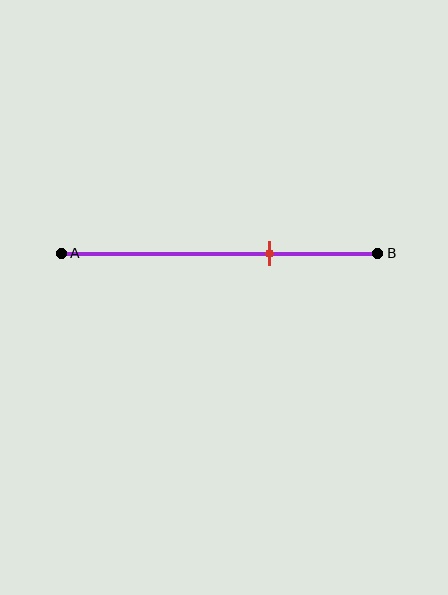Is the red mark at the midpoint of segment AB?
No, the mark is at about 65% from A, not at the 50% midpoint.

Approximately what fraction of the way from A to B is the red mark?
The red mark is approximately 65% of the way from A to B.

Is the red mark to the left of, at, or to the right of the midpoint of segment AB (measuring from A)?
The red mark is to the right of the midpoint of segment AB.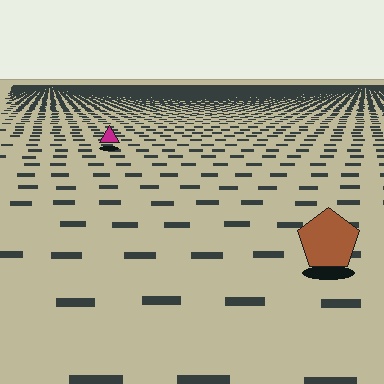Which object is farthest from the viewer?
The magenta triangle is farthest from the viewer. It appears smaller and the ground texture around it is denser.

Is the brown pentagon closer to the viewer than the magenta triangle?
Yes. The brown pentagon is closer — you can tell from the texture gradient: the ground texture is coarser near it.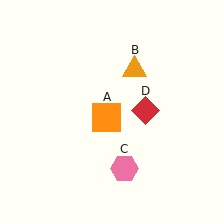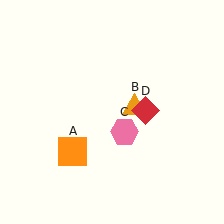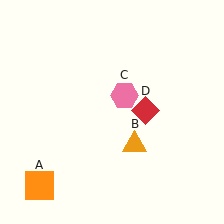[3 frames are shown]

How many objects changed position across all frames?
3 objects changed position: orange square (object A), orange triangle (object B), pink hexagon (object C).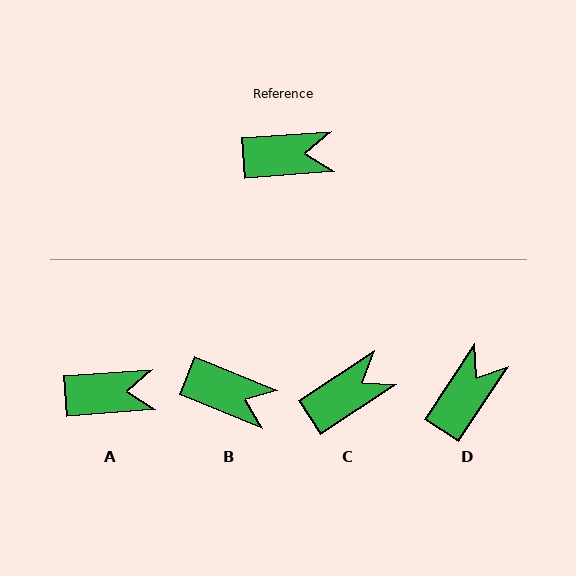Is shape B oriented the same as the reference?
No, it is off by about 27 degrees.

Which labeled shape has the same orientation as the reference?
A.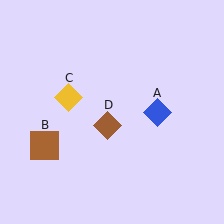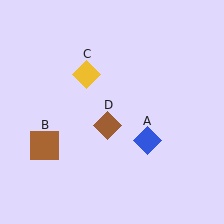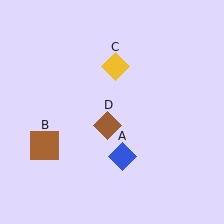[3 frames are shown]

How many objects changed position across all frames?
2 objects changed position: blue diamond (object A), yellow diamond (object C).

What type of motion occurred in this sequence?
The blue diamond (object A), yellow diamond (object C) rotated clockwise around the center of the scene.